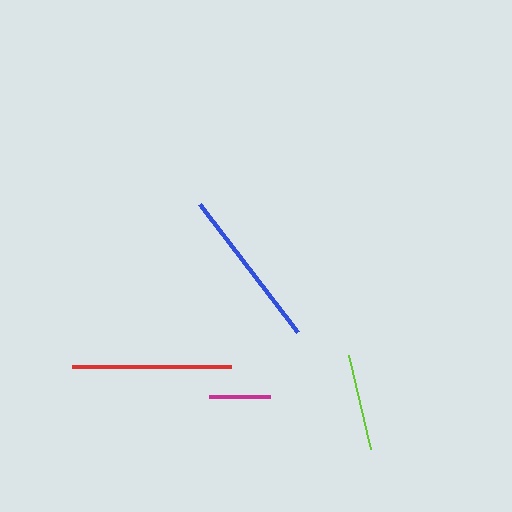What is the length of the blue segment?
The blue segment is approximately 161 pixels long.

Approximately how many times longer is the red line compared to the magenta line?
The red line is approximately 2.6 times the length of the magenta line.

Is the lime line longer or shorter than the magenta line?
The lime line is longer than the magenta line.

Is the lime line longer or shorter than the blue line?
The blue line is longer than the lime line.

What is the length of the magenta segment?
The magenta segment is approximately 61 pixels long.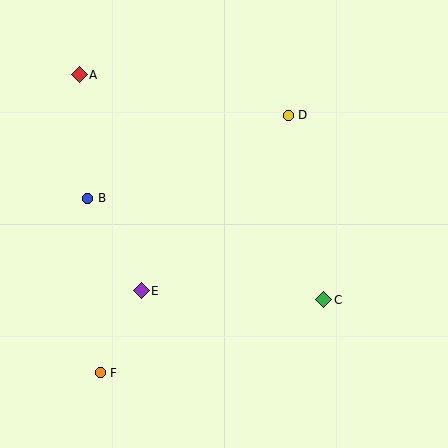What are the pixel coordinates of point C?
Point C is at (324, 300).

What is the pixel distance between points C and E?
The distance between C and E is 182 pixels.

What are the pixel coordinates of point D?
Point D is at (288, 115).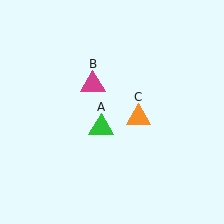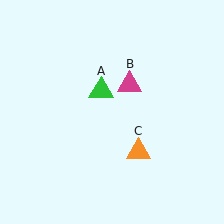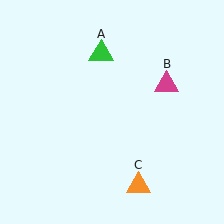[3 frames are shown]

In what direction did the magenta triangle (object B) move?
The magenta triangle (object B) moved right.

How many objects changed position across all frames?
3 objects changed position: green triangle (object A), magenta triangle (object B), orange triangle (object C).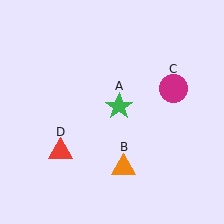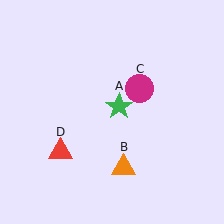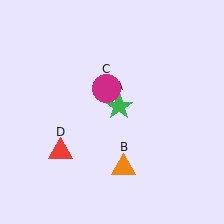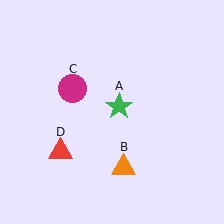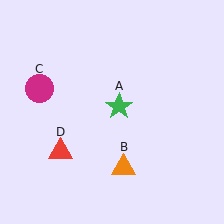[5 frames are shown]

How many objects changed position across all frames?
1 object changed position: magenta circle (object C).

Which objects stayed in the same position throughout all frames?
Green star (object A) and orange triangle (object B) and red triangle (object D) remained stationary.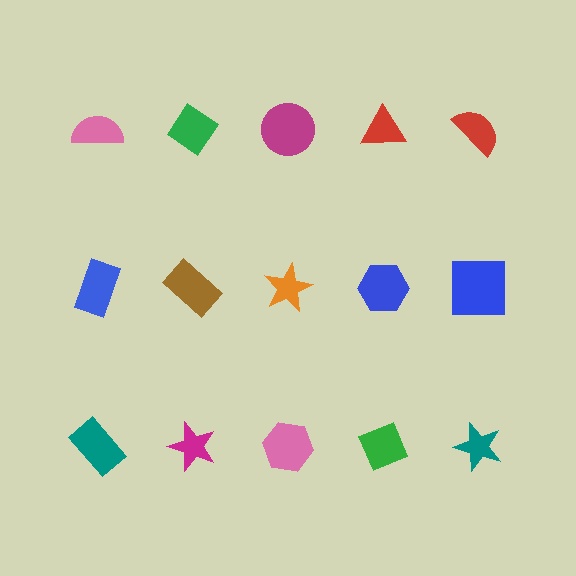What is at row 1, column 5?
A red semicircle.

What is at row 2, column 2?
A brown rectangle.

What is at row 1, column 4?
A red triangle.